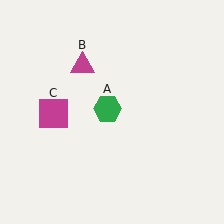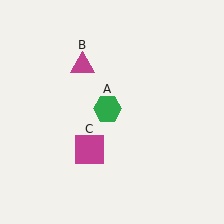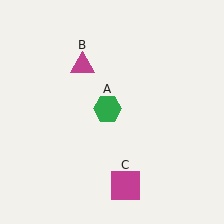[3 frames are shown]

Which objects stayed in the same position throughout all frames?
Green hexagon (object A) and magenta triangle (object B) remained stationary.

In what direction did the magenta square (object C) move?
The magenta square (object C) moved down and to the right.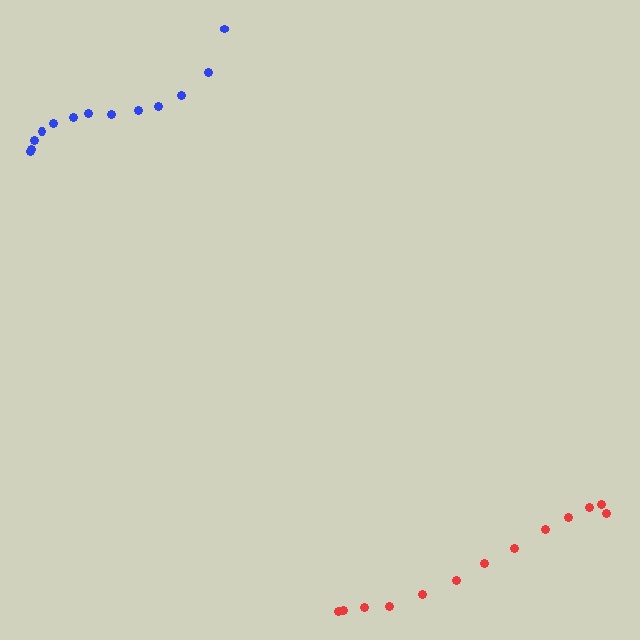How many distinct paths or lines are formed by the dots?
There are 2 distinct paths.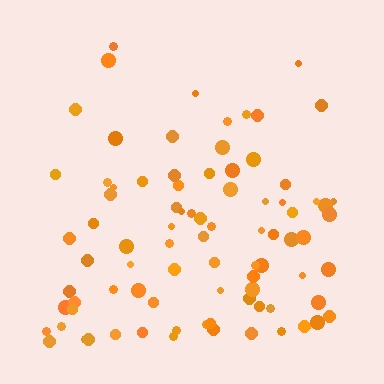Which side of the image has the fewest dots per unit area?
The top.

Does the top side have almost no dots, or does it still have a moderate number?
Still a moderate number, just noticeably fewer than the bottom.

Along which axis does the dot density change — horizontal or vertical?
Vertical.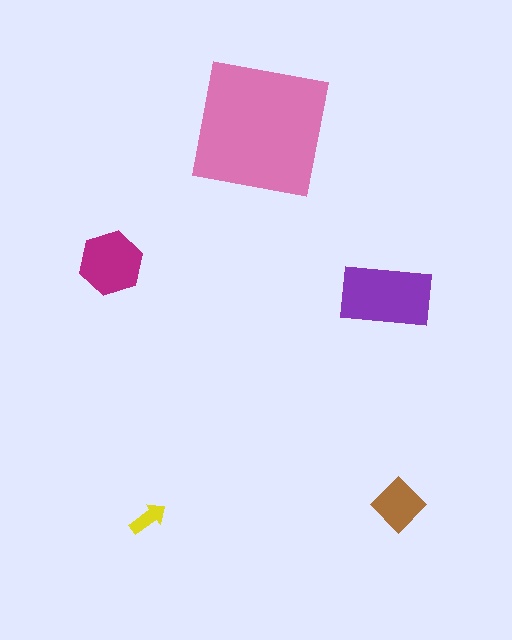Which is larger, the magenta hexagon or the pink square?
The pink square.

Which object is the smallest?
The yellow arrow.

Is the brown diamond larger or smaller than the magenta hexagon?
Smaller.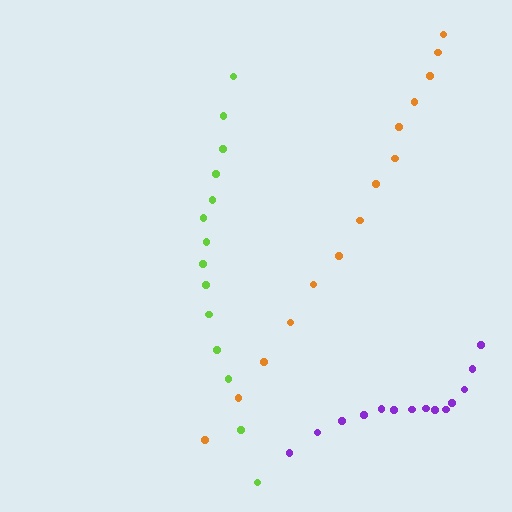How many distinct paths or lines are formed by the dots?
There are 3 distinct paths.